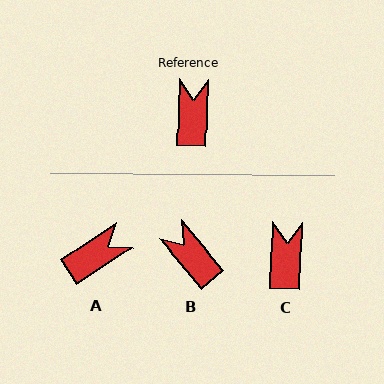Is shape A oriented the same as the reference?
No, it is off by about 55 degrees.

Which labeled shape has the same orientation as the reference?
C.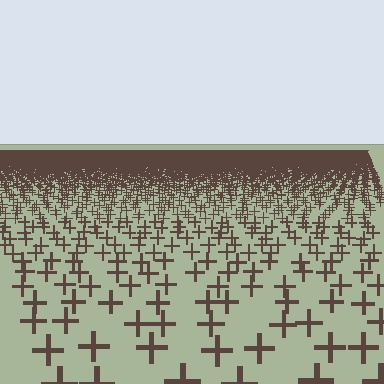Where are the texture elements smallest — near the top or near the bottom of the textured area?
Near the top.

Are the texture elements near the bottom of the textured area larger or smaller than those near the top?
Larger. Near the bottom, elements are closer to the viewer and appear at a bigger on-screen size.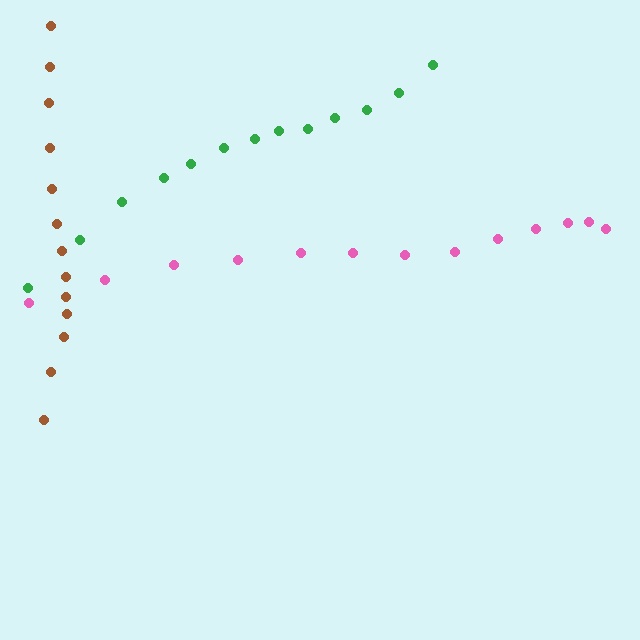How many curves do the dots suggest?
There are 3 distinct paths.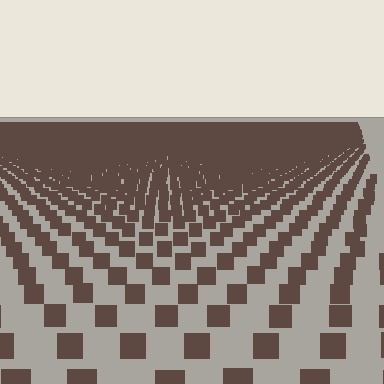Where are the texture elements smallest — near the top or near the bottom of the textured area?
Near the top.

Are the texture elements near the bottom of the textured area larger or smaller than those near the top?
Larger. Near the bottom, elements are closer to the viewer and appear at a bigger on-screen size.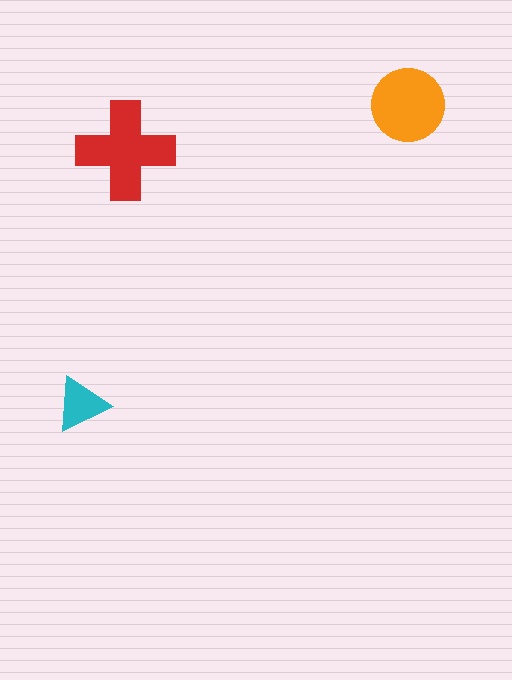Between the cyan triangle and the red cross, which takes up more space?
The red cross.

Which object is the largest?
The red cross.